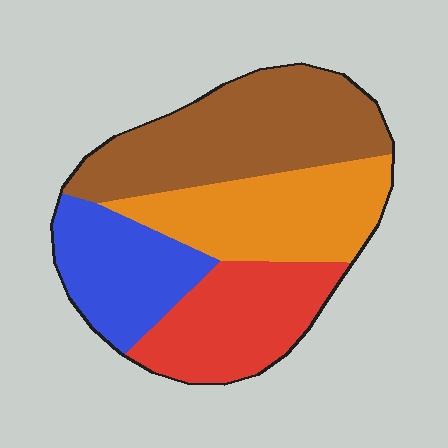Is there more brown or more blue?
Brown.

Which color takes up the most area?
Brown, at roughly 35%.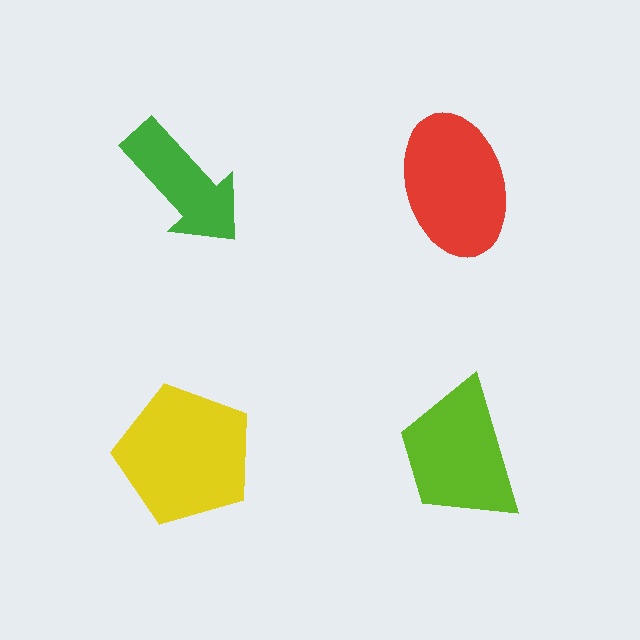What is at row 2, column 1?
A yellow pentagon.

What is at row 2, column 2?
A lime trapezoid.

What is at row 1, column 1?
A green arrow.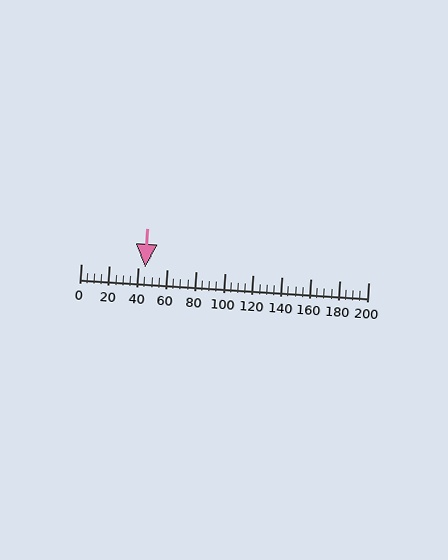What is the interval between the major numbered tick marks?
The major tick marks are spaced 20 units apart.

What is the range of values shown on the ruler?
The ruler shows values from 0 to 200.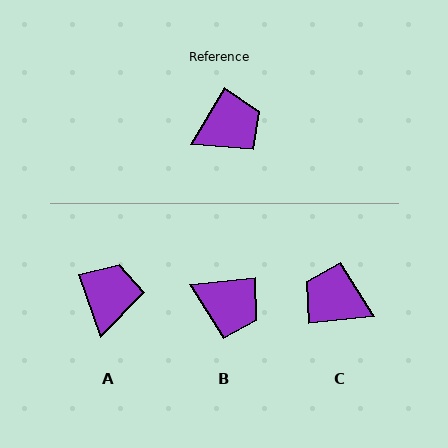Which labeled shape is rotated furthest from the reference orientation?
C, about 127 degrees away.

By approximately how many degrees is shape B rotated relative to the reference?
Approximately 54 degrees clockwise.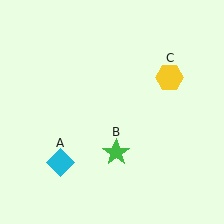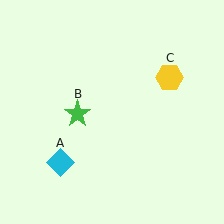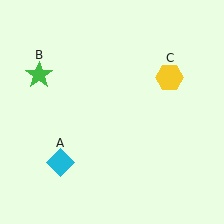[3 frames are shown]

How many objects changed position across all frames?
1 object changed position: green star (object B).